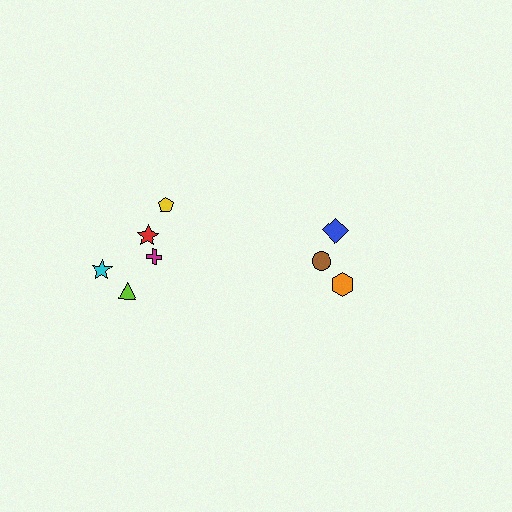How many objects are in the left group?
There are 5 objects.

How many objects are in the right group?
There are 3 objects.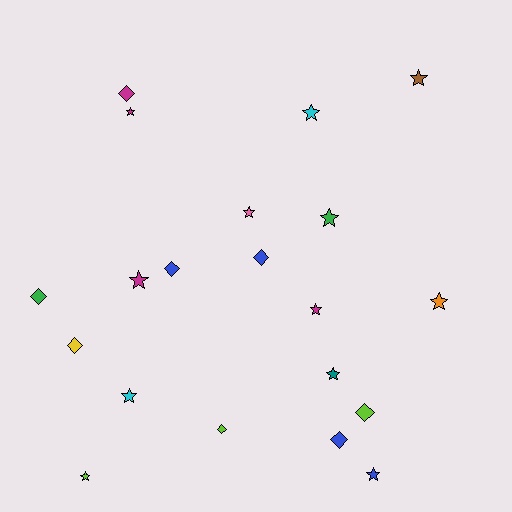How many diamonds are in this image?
There are 8 diamonds.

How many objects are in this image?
There are 20 objects.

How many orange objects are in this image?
There is 1 orange object.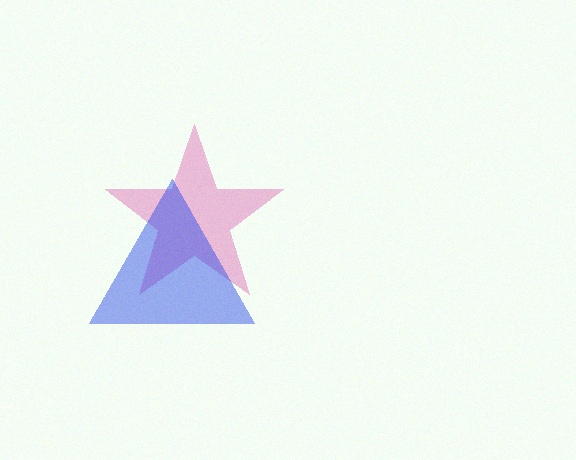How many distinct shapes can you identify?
There are 2 distinct shapes: a pink star, a blue triangle.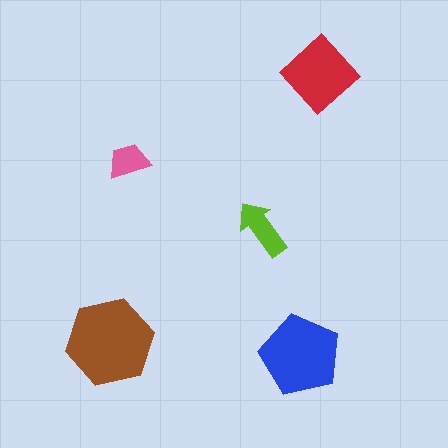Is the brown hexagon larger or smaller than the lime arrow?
Larger.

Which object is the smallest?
The pink trapezoid.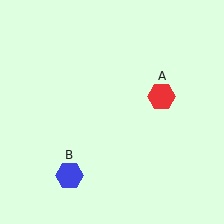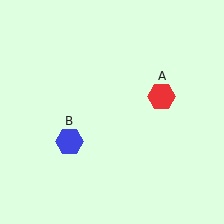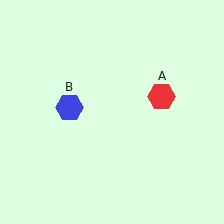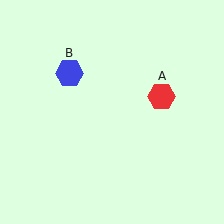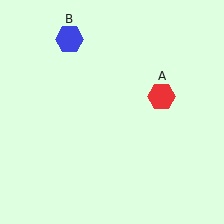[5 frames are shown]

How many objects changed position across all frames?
1 object changed position: blue hexagon (object B).